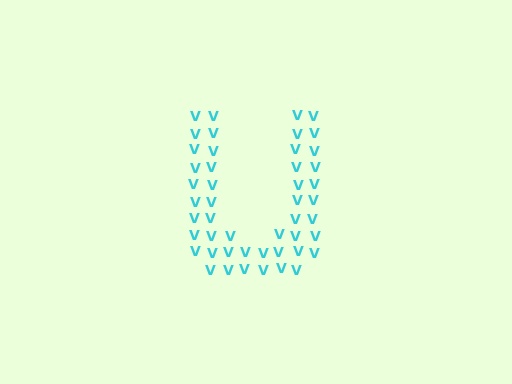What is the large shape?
The large shape is the letter U.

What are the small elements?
The small elements are letter V's.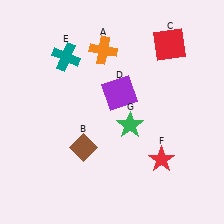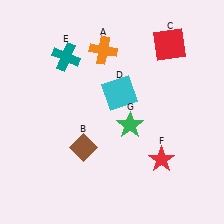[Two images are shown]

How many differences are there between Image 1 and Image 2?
There is 1 difference between the two images.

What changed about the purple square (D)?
In Image 1, D is purple. In Image 2, it changed to cyan.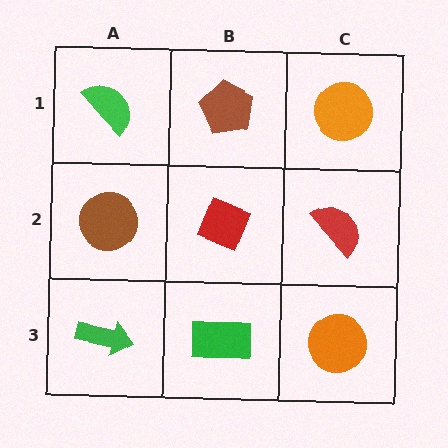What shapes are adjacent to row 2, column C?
An orange circle (row 1, column C), an orange circle (row 3, column C), a red diamond (row 2, column B).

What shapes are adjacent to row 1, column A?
A brown circle (row 2, column A), a brown pentagon (row 1, column B).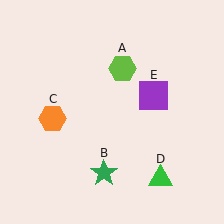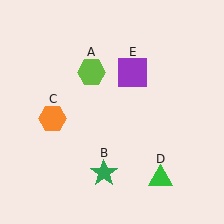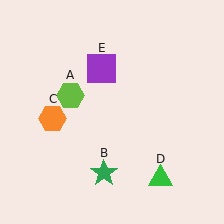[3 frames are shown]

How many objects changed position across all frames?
2 objects changed position: lime hexagon (object A), purple square (object E).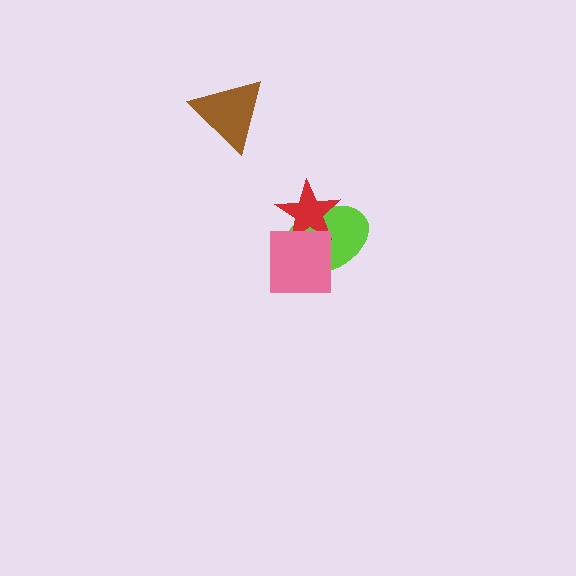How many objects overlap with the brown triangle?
0 objects overlap with the brown triangle.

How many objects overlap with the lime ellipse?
2 objects overlap with the lime ellipse.